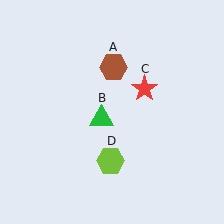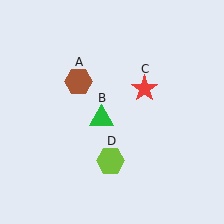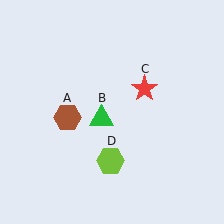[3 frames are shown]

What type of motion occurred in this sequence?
The brown hexagon (object A) rotated counterclockwise around the center of the scene.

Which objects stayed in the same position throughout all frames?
Green triangle (object B) and red star (object C) and lime hexagon (object D) remained stationary.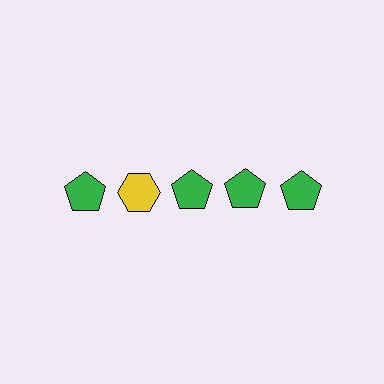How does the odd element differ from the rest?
It differs in both color (yellow instead of green) and shape (hexagon instead of pentagon).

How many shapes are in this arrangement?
There are 5 shapes arranged in a grid pattern.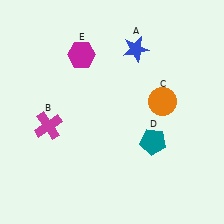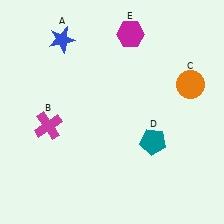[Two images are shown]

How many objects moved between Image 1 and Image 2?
3 objects moved between the two images.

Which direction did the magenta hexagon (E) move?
The magenta hexagon (E) moved right.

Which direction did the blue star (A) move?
The blue star (A) moved left.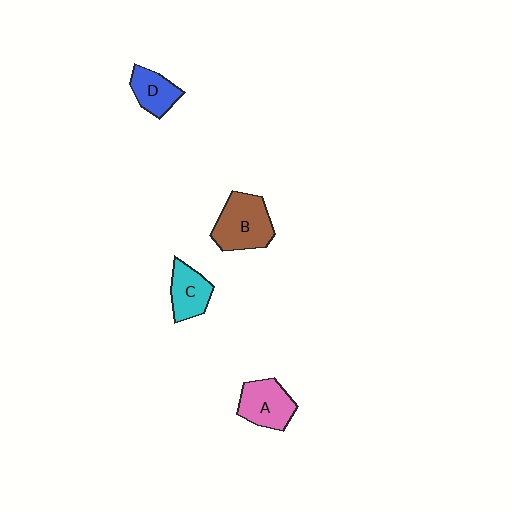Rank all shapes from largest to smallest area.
From largest to smallest: B (brown), A (pink), C (cyan), D (blue).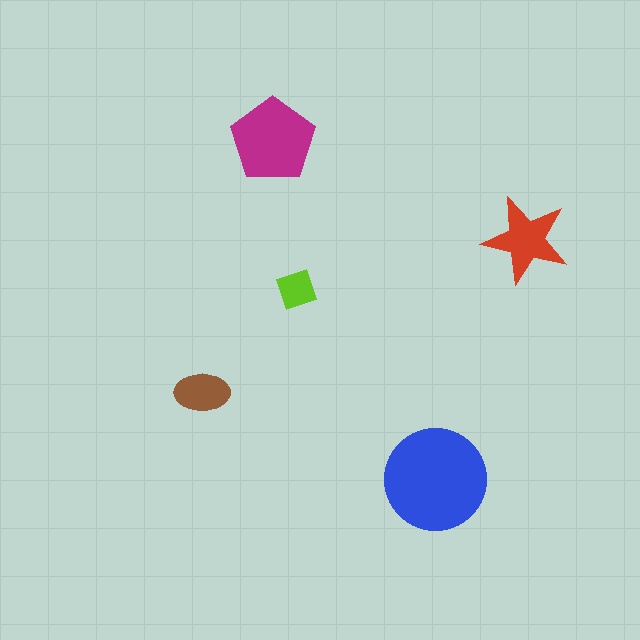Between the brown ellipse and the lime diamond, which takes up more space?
The brown ellipse.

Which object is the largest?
The blue circle.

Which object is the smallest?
The lime diamond.